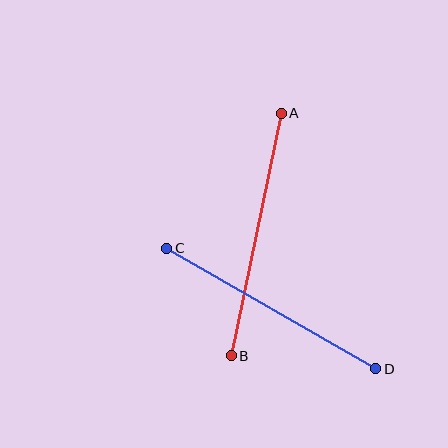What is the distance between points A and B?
The distance is approximately 248 pixels.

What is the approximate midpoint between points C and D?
The midpoint is at approximately (271, 308) pixels.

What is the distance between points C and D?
The distance is approximately 241 pixels.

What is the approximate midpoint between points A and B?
The midpoint is at approximately (256, 234) pixels.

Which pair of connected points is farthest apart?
Points A and B are farthest apart.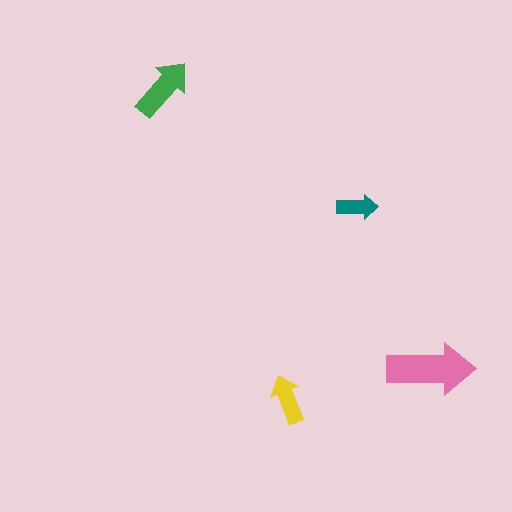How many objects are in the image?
There are 4 objects in the image.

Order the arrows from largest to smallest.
the pink one, the green one, the yellow one, the teal one.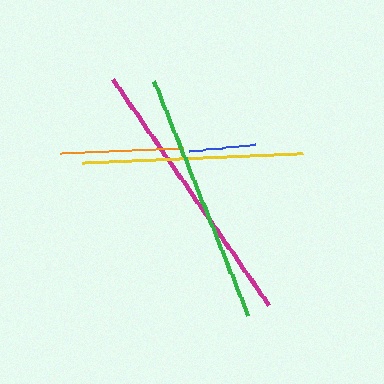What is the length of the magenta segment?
The magenta segment is approximately 274 pixels long.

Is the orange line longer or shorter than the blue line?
The orange line is longer than the blue line.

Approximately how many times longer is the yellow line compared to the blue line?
The yellow line is approximately 3.3 times the length of the blue line.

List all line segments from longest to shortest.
From longest to shortest: magenta, green, yellow, orange, blue.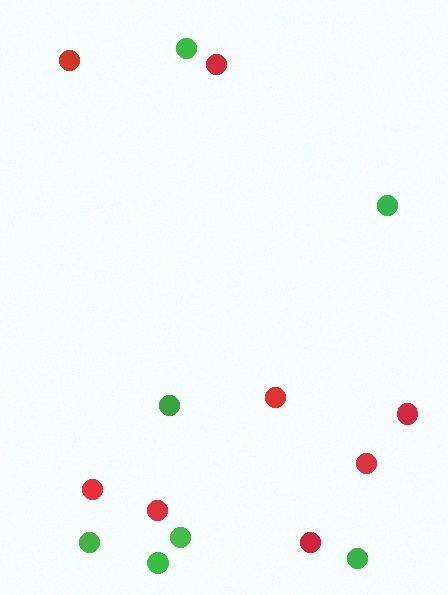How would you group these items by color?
There are 2 groups: one group of red circles (8) and one group of green circles (7).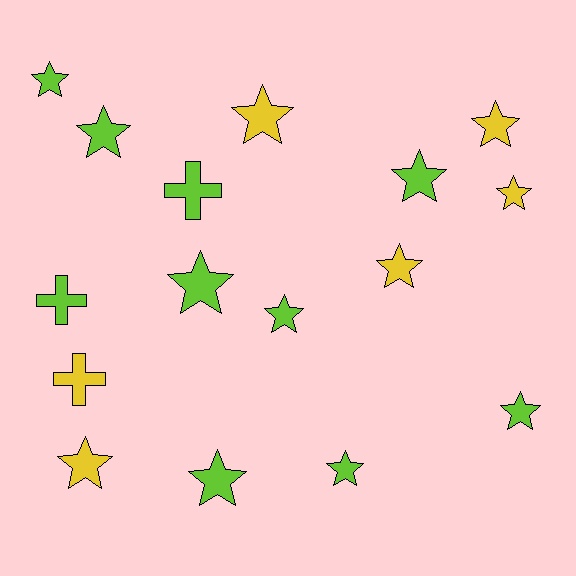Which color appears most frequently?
Lime, with 10 objects.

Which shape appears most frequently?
Star, with 13 objects.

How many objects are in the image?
There are 16 objects.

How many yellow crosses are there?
There is 1 yellow cross.